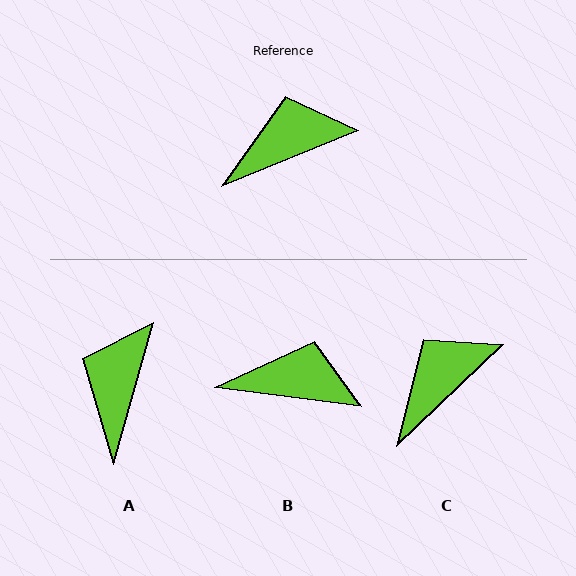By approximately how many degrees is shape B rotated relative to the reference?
Approximately 30 degrees clockwise.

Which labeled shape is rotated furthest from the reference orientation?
A, about 52 degrees away.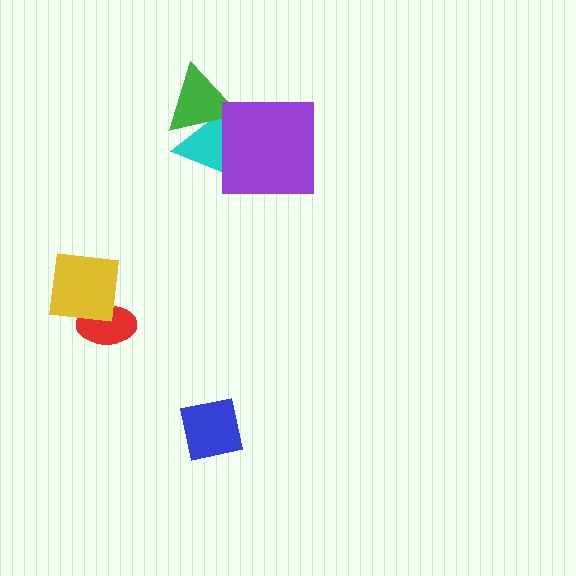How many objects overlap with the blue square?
0 objects overlap with the blue square.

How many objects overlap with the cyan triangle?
2 objects overlap with the cyan triangle.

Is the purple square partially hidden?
No, no other shape covers it.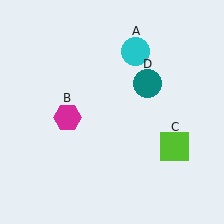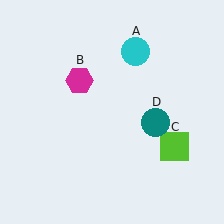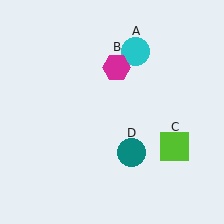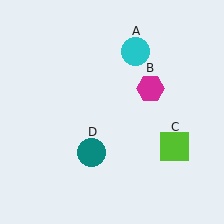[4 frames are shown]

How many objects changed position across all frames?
2 objects changed position: magenta hexagon (object B), teal circle (object D).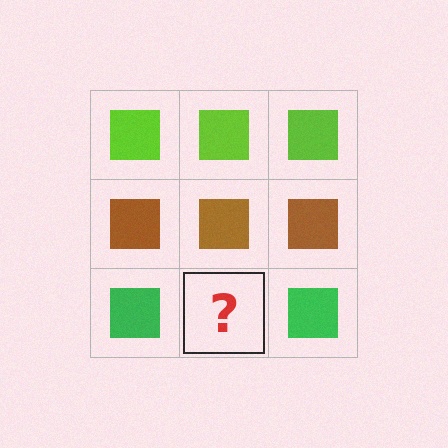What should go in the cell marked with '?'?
The missing cell should contain a green square.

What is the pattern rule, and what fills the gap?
The rule is that each row has a consistent color. The gap should be filled with a green square.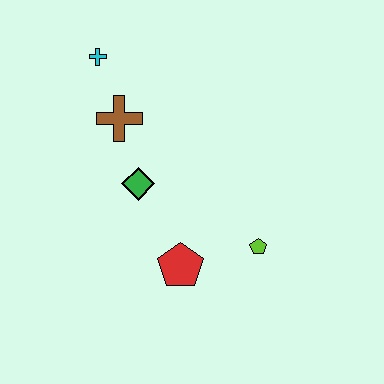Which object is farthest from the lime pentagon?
The cyan cross is farthest from the lime pentagon.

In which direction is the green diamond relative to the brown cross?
The green diamond is below the brown cross.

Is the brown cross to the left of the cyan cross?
No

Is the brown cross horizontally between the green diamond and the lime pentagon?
No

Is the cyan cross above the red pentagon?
Yes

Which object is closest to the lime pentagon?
The red pentagon is closest to the lime pentagon.